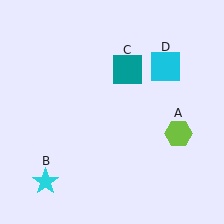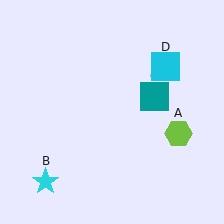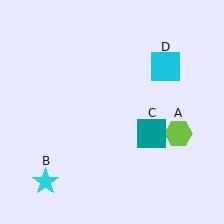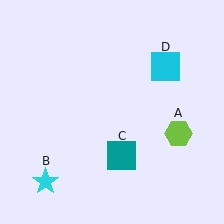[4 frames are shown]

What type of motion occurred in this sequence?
The teal square (object C) rotated clockwise around the center of the scene.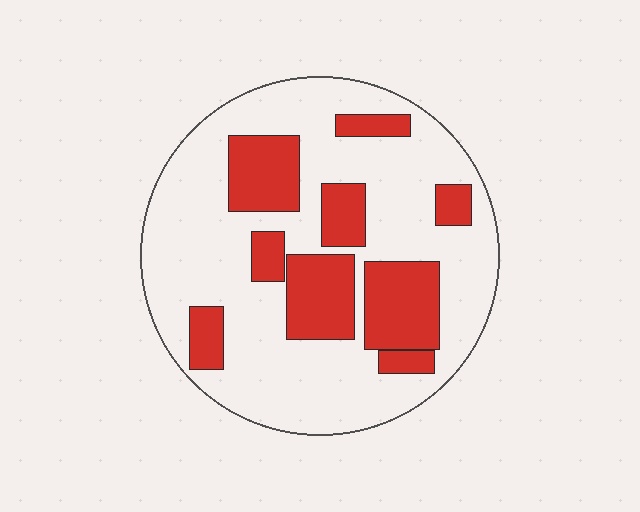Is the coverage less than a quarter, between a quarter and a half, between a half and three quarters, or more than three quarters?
Between a quarter and a half.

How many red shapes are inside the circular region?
9.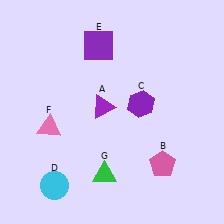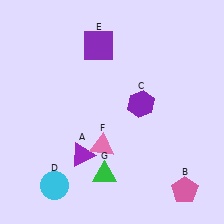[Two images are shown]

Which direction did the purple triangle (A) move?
The purple triangle (A) moved down.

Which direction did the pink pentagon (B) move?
The pink pentagon (B) moved down.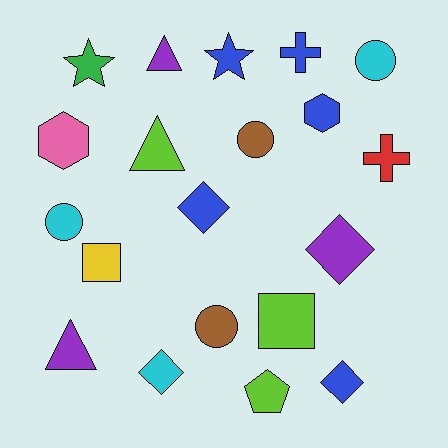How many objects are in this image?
There are 20 objects.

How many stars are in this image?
There are 2 stars.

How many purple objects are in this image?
There are 3 purple objects.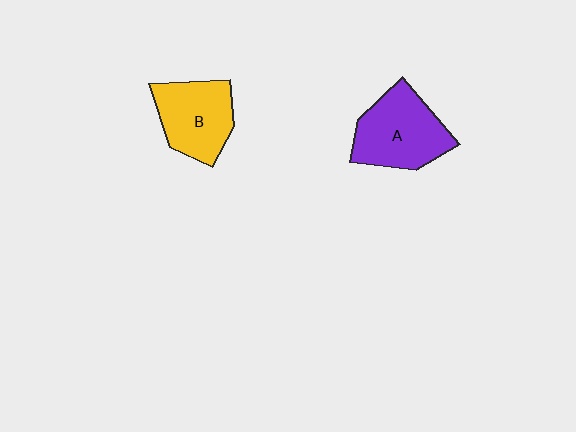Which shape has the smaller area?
Shape B (yellow).